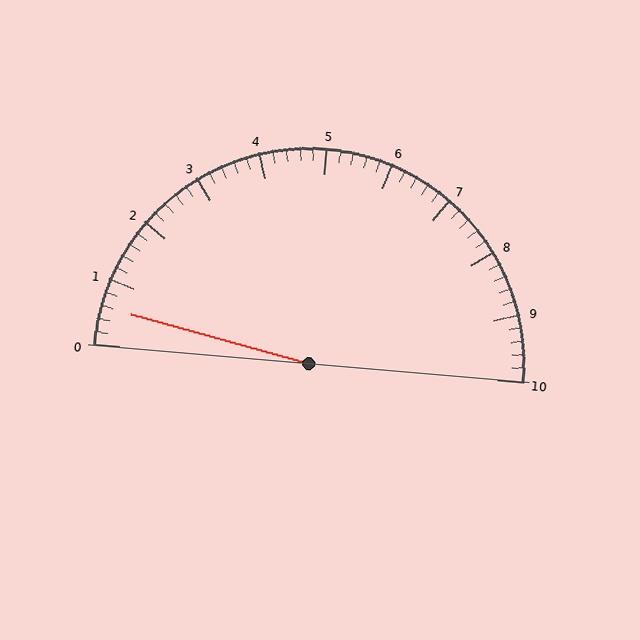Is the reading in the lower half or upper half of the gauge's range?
The reading is in the lower half of the range (0 to 10).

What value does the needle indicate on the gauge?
The needle indicates approximately 0.6.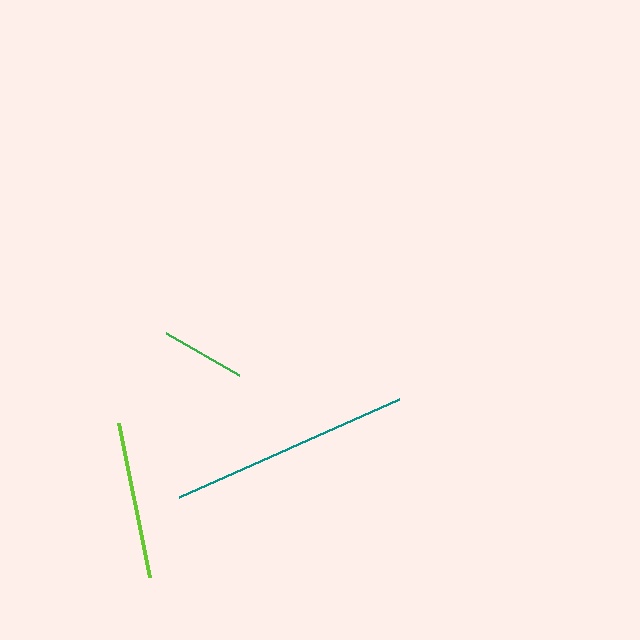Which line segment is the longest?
The teal line is the longest at approximately 241 pixels.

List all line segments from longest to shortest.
From longest to shortest: teal, lime, green.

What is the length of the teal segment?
The teal segment is approximately 241 pixels long.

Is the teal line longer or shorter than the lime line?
The teal line is longer than the lime line.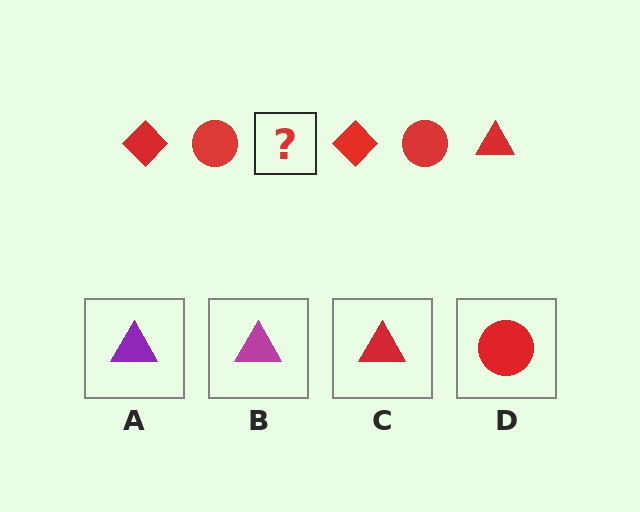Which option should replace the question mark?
Option C.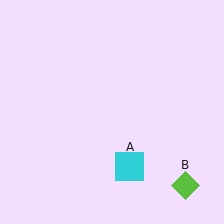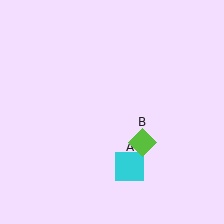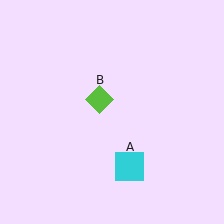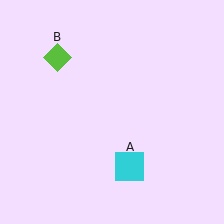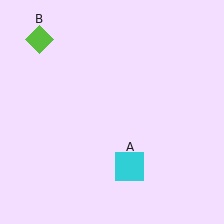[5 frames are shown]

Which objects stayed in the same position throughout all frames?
Cyan square (object A) remained stationary.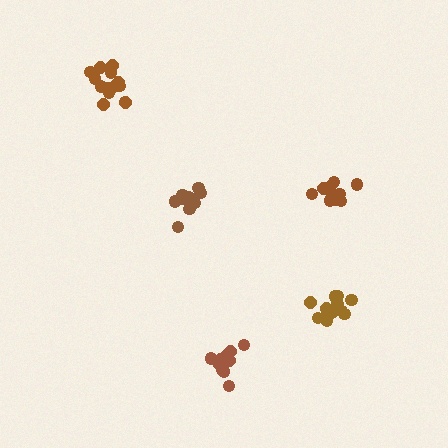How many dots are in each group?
Group 1: 10 dots, Group 2: 10 dots, Group 3: 14 dots, Group 4: 10 dots, Group 5: 13 dots (57 total).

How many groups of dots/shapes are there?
There are 5 groups.